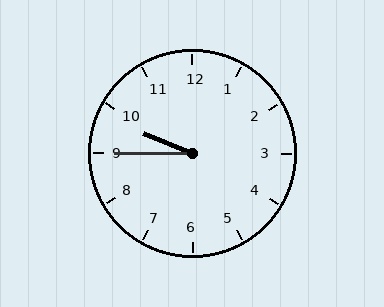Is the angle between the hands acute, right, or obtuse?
It is acute.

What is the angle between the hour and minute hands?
Approximately 22 degrees.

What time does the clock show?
9:45.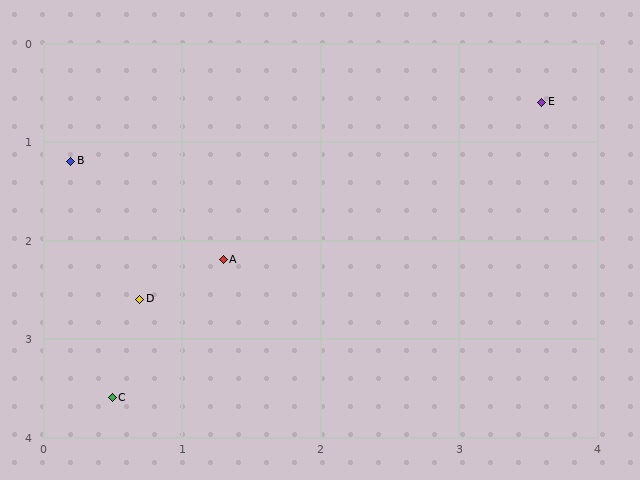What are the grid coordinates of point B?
Point B is at approximately (0.2, 1.2).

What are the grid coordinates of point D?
Point D is at approximately (0.7, 2.6).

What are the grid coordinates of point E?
Point E is at approximately (3.6, 0.6).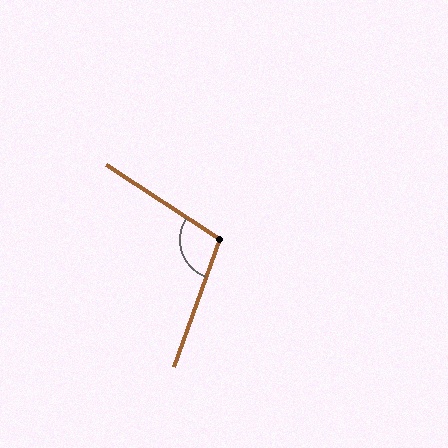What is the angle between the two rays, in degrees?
Approximately 104 degrees.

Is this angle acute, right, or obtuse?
It is obtuse.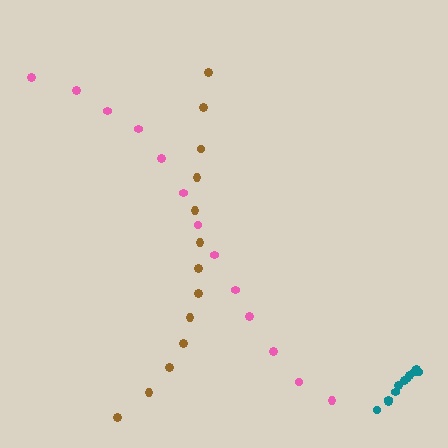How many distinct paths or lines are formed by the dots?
There are 3 distinct paths.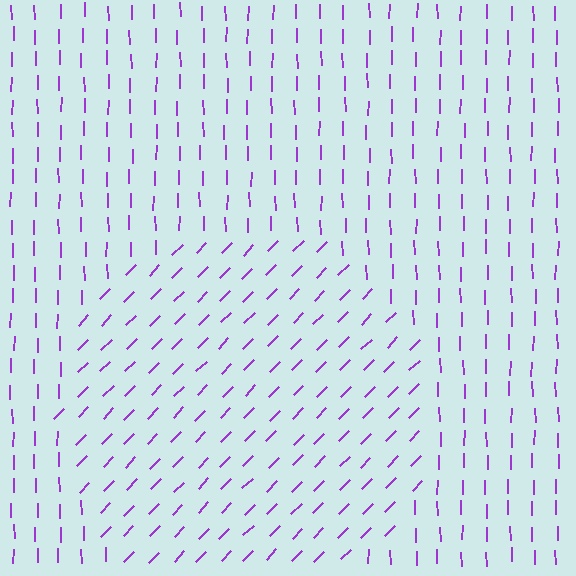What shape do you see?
I see a circle.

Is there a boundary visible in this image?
Yes, there is a texture boundary formed by a change in line orientation.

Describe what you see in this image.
The image is filled with small purple line segments. A circle region in the image has lines oriented differently from the surrounding lines, creating a visible texture boundary.